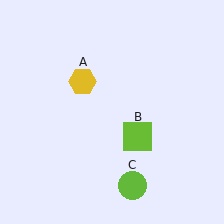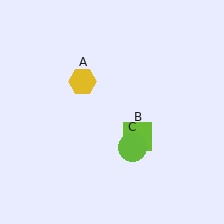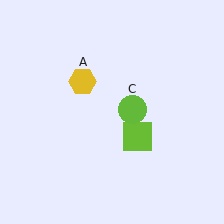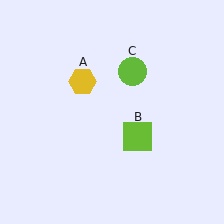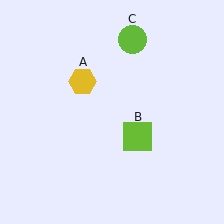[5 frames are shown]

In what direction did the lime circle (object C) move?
The lime circle (object C) moved up.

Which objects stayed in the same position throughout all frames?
Yellow hexagon (object A) and lime square (object B) remained stationary.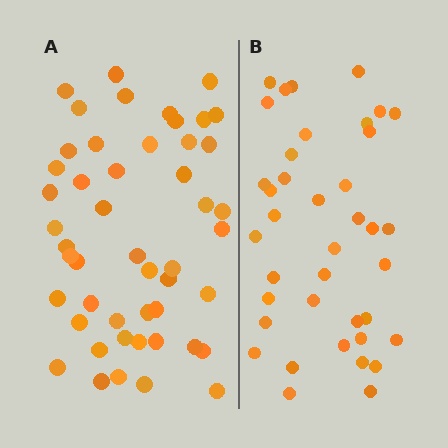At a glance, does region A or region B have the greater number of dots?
Region A (the left region) has more dots.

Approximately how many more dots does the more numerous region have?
Region A has roughly 10 or so more dots than region B.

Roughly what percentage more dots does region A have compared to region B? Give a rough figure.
About 25% more.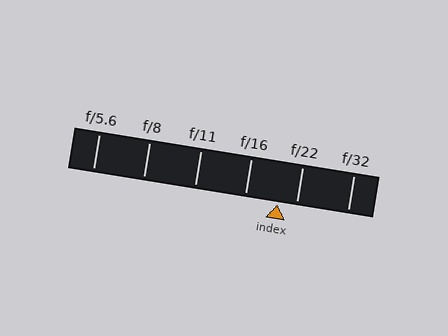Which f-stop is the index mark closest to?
The index mark is closest to f/22.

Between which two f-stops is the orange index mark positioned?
The index mark is between f/16 and f/22.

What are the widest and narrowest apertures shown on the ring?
The widest aperture shown is f/5.6 and the narrowest is f/32.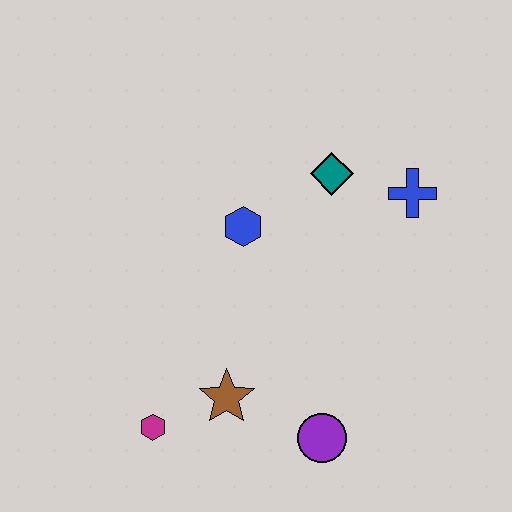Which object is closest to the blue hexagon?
The teal diamond is closest to the blue hexagon.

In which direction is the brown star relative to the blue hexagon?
The brown star is below the blue hexagon.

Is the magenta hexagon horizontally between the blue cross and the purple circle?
No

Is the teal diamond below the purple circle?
No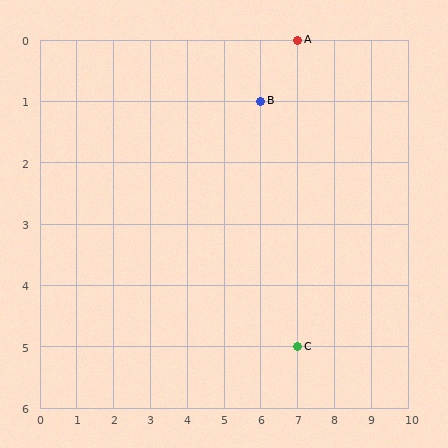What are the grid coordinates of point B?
Point B is at grid coordinates (6, 1).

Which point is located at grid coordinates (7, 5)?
Point C is at (7, 5).